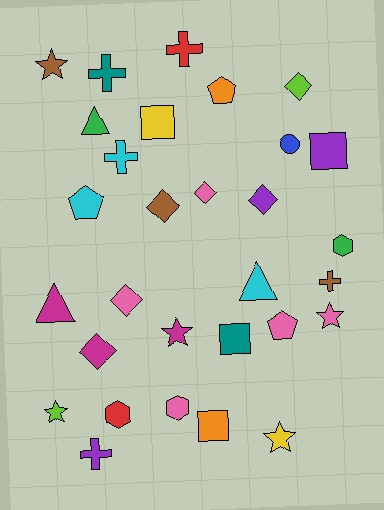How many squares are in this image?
There are 4 squares.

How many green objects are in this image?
There are 2 green objects.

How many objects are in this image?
There are 30 objects.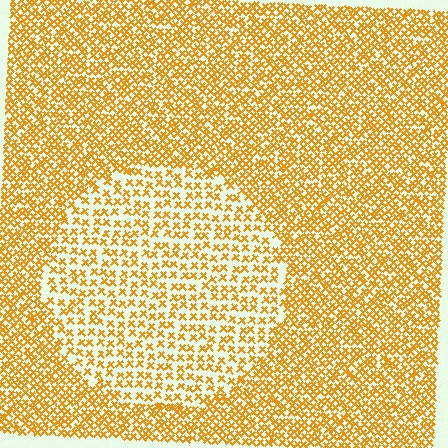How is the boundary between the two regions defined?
The boundary is defined by a change in element density (approximately 1.9x ratio). All elements are the same color, size, and shape.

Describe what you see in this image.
The image contains small orange elements arranged at two different densities. A circle-shaped region is visible where the elements are less densely packed than the surrounding area.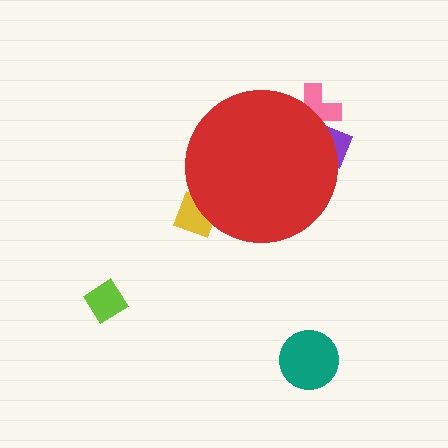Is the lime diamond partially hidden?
No, the lime diamond is fully visible.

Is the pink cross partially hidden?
Yes, the pink cross is partially hidden behind the red circle.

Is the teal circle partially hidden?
No, the teal circle is fully visible.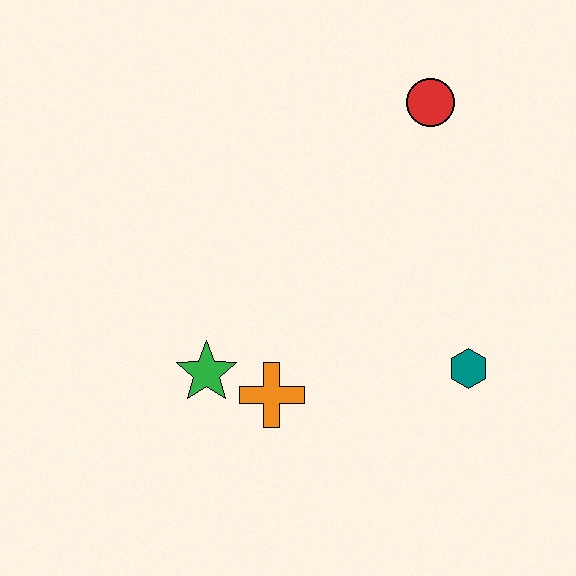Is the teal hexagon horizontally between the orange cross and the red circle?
No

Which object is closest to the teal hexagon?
The orange cross is closest to the teal hexagon.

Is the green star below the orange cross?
No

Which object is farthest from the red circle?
The green star is farthest from the red circle.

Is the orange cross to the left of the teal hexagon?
Yes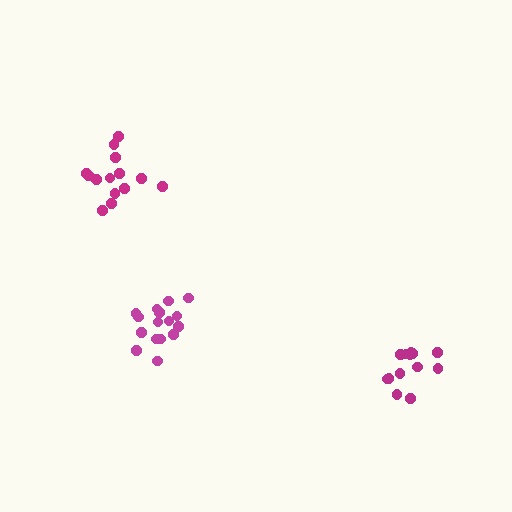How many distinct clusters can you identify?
There are 3 distinct clusters.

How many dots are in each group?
Group 1: 16 dots, Group 2: 14 dots, Group 3: 13 dots (43 total).